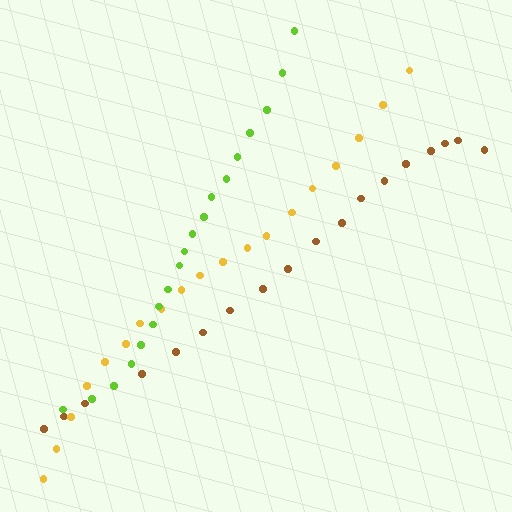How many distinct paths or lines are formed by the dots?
There are 3 distinct paths.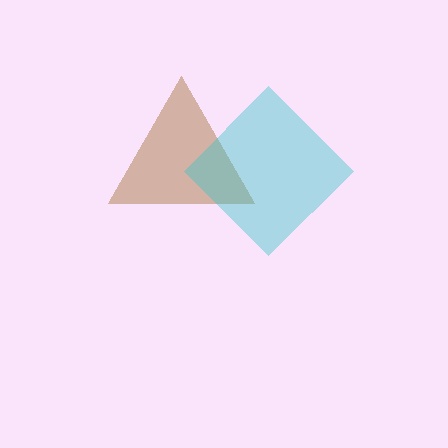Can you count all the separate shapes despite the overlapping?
Yes, there are 2 separate shapes.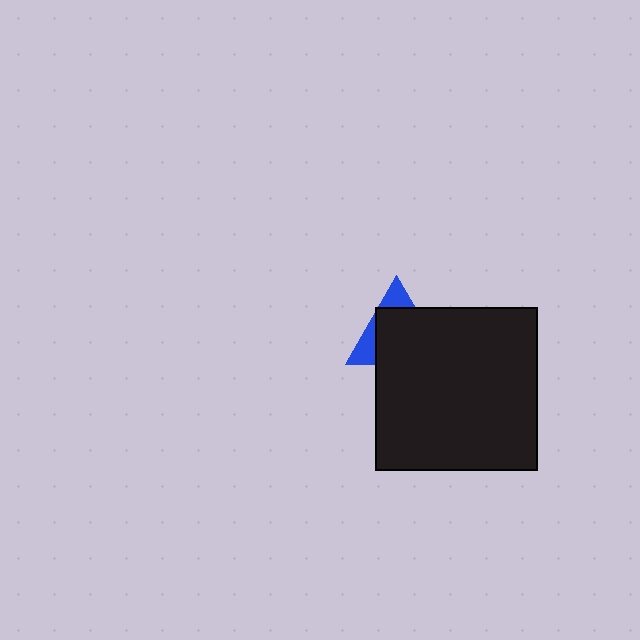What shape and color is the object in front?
The object in front is a black square.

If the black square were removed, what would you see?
You would see the complete blue triangle.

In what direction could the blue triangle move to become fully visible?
The blue triangle could move up. That would shift it out from behind the black square entirely.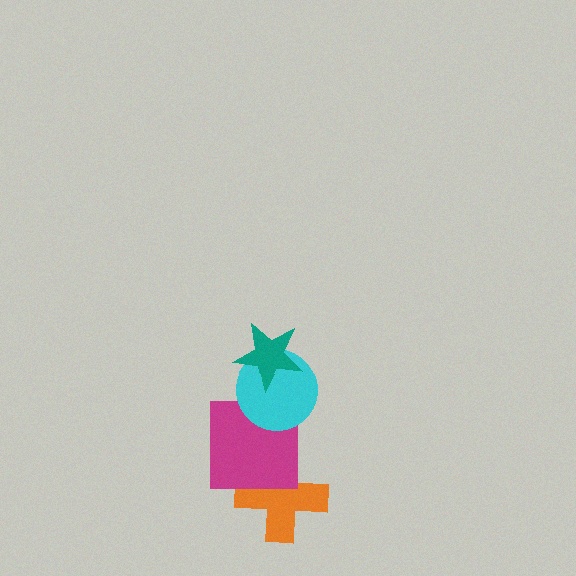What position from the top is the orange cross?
The orange cross is 4th from the top.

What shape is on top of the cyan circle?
The teal star is on top of the cyan circle.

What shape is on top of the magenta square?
The cyan circle is on top of the magenta square.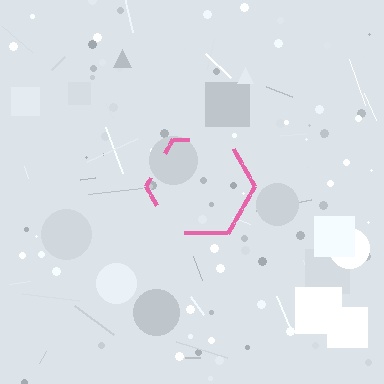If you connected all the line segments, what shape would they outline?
They would outline a hexagon.